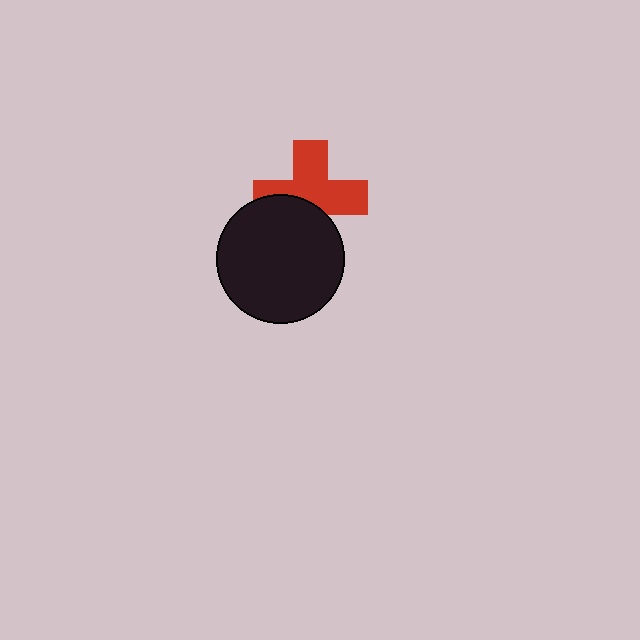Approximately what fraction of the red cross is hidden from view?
Roughly 38% of the red cross is hidden behind the black circle.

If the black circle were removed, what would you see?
You would see the complete red cross.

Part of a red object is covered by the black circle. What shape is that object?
It is a cross.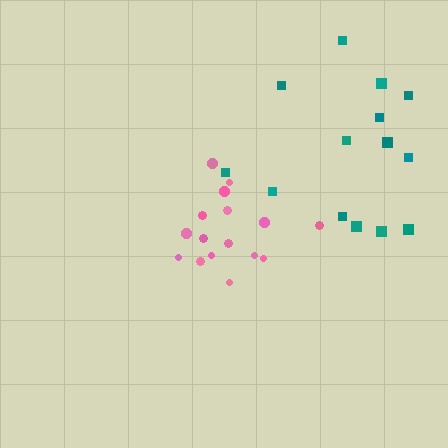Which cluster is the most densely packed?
Pink.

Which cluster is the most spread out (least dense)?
Teal.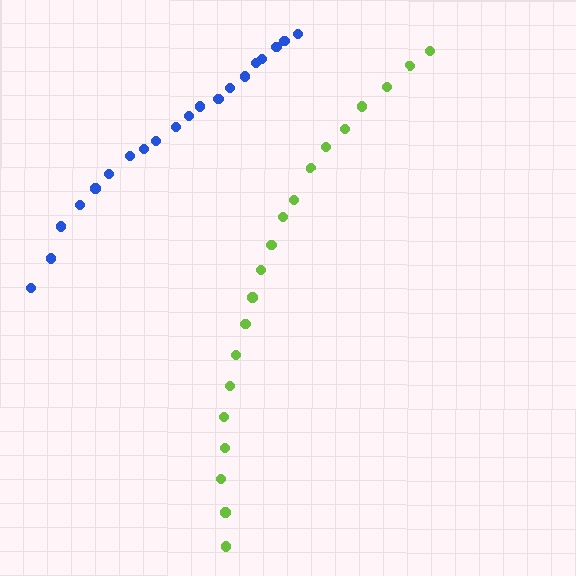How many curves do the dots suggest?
There are 2 distinct paths.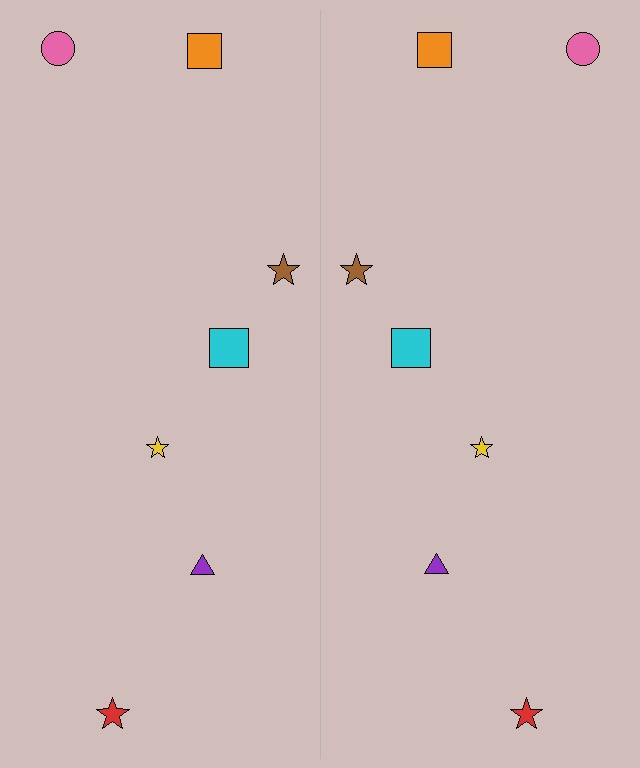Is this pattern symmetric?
Yes, this pattern has bilateral (reflection) symmetry.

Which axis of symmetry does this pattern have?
The pattern has a vertical axis of symmetry running through the center of the image.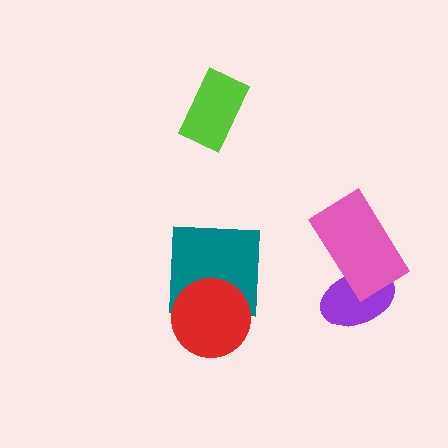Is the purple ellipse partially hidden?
Yes, it is partially covered by another shape.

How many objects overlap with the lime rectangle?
0 objects overlap with the lime rectangle.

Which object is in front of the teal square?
The red circle is in front of the teal square.